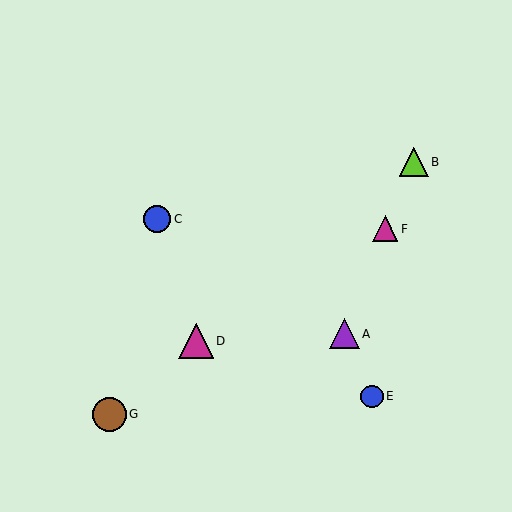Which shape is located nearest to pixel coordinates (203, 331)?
The magenta triangle (labeled D) at (196, 341) is nearest to that location.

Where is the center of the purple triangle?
The center of the purple triangle is at (344, 334).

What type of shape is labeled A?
Shape A is a purple triangle.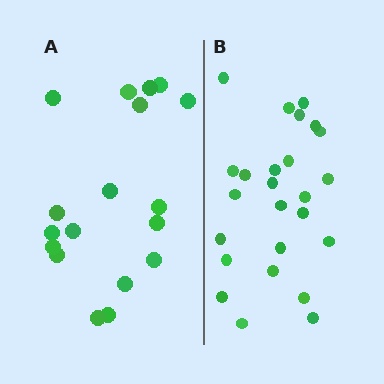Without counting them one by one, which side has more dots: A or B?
Region B (the right region) has more dots.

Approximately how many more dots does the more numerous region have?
Region B has roughly 8 or so more dots than region A.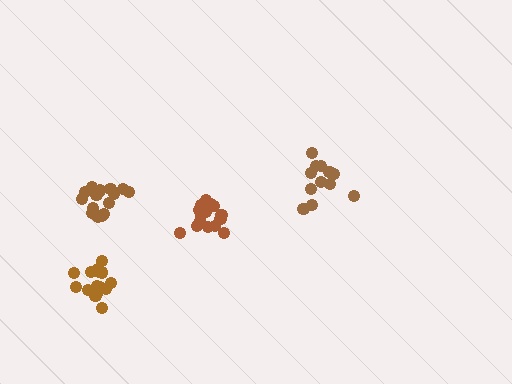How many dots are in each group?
Group 1: 17 dots, Group 2: 16 dots, Group 3: 12 dots, Group 4: 16 dots (61 total).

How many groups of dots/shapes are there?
There are 4 groups.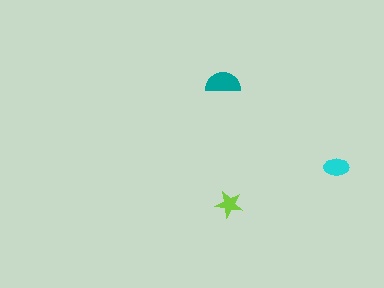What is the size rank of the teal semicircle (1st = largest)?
1st.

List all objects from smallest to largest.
The lime star, the cyan ellipse, the teal semicircle.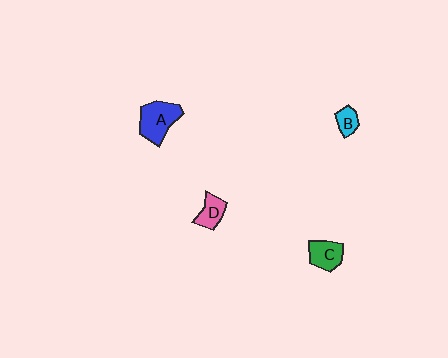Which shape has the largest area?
Shape A (blue).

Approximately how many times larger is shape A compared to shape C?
Approximately 1.5 times.